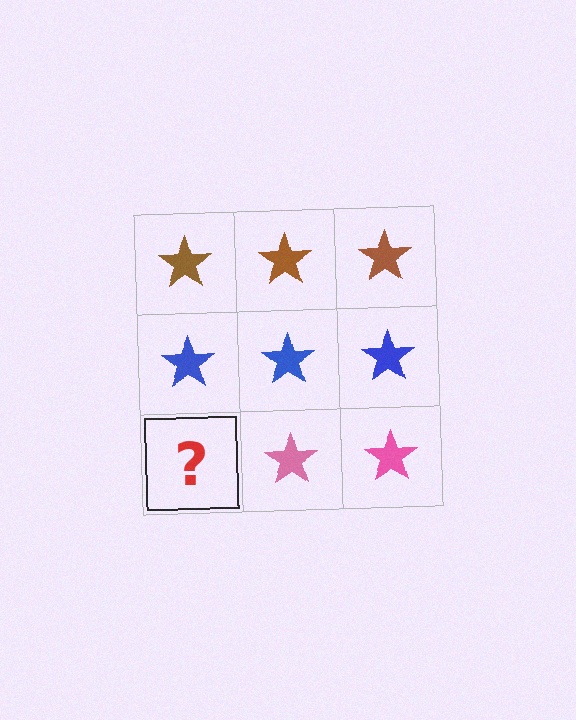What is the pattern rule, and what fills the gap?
The rule is that each row has a consistent color. The gap should be filled with a pink star.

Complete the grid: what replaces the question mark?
The question mark should be replaced with a pink star.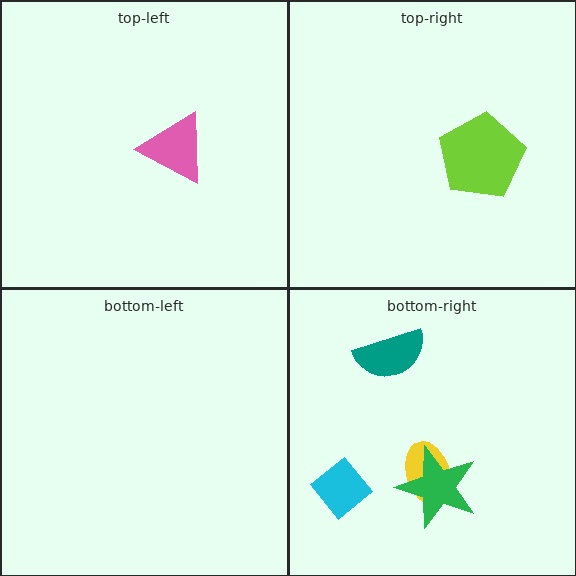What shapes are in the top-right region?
The lime pentagon.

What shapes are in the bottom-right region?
The teal semicircle, the yellow ellipse, the cyan diamond, the green star.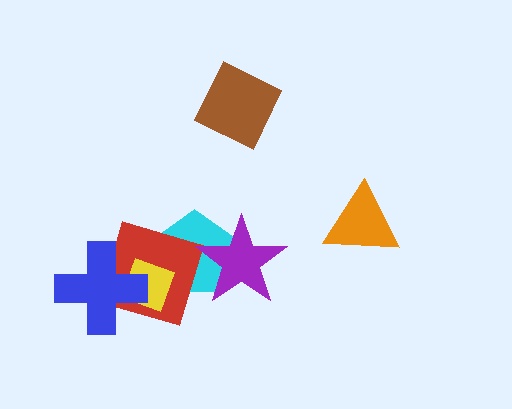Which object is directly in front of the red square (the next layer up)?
The yellow diamond is directly in front of the red square.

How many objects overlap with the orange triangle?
0 objects overlap with the orange triangle.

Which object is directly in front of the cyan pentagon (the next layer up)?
The red square is directly in front of the cyan pentagon.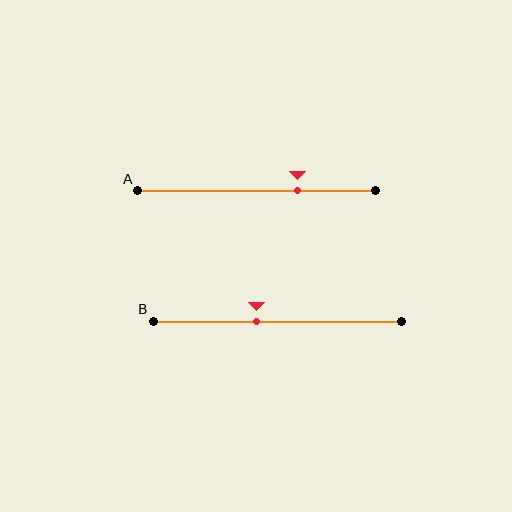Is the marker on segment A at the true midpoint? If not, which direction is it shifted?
No, the marker on segment A is shifted to the right by about 17% of the segment length.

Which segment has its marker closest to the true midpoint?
Segment B has its marker closest to the true midpoint.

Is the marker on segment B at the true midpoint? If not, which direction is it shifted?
No, the marker on segment B is shifted to the left by about 9% of the segment length.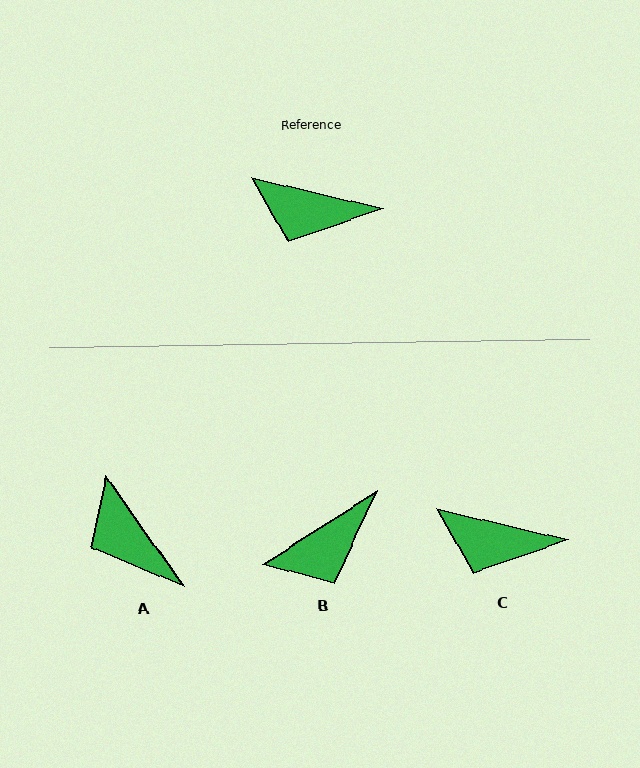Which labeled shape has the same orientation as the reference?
C.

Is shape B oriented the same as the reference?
No, it is off by about 46 degrees.